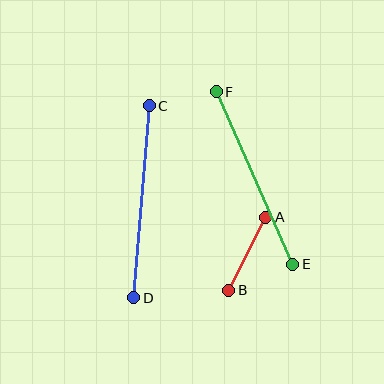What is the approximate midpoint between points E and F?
The midpoint is at approximately (254, 178) pixels.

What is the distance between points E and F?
The distance is approximately 188 pixels.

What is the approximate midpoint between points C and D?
The midpoint is at approximately (142, 202) pixels.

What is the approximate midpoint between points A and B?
The midpoint is at approximately (247, 254) pixels.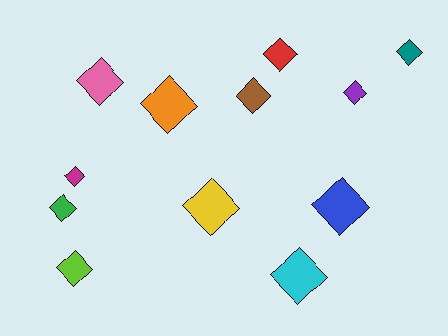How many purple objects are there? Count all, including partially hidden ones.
There is 1 purple object.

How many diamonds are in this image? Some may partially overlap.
There are 12 diamonds.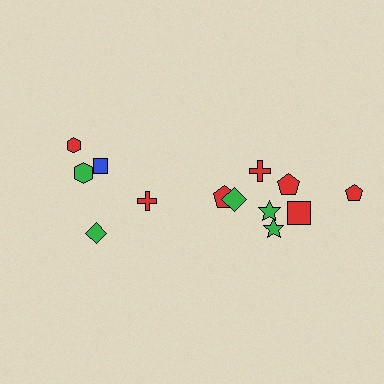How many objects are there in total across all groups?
There are 13 objects.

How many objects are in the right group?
There are 8 objects.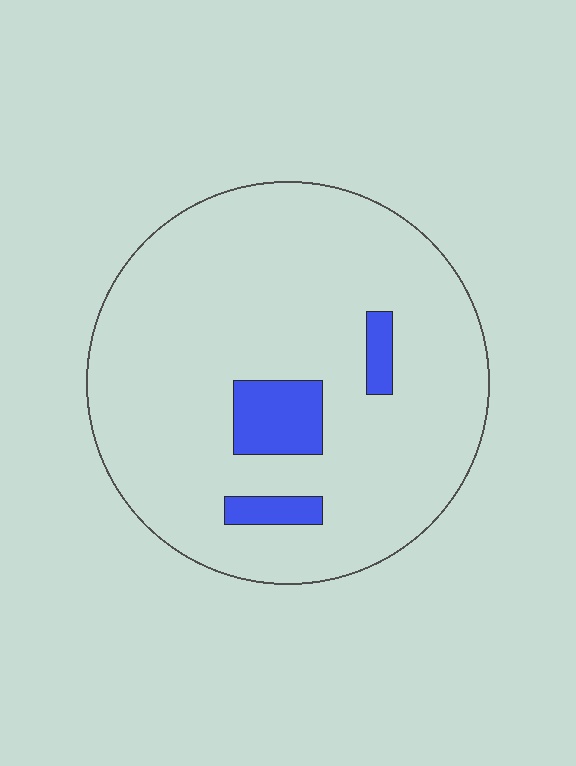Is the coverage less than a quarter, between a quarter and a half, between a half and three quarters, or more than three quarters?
Less than a quarter.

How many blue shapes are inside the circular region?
3.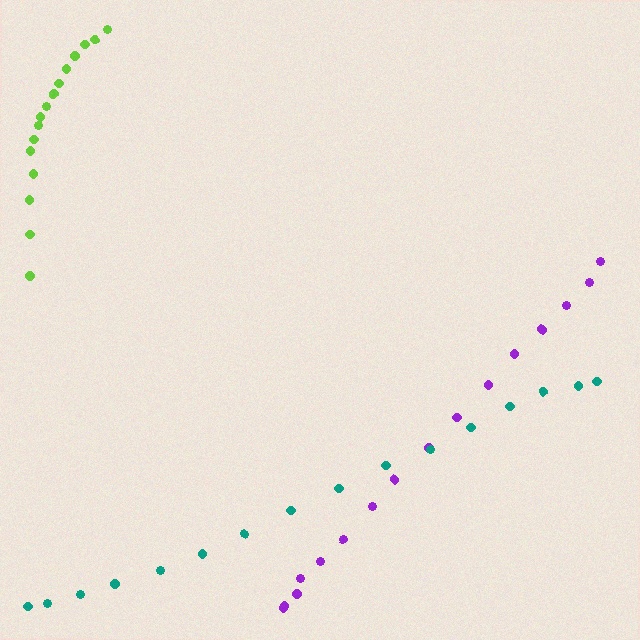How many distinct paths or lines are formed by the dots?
There are 3 distinct paths.